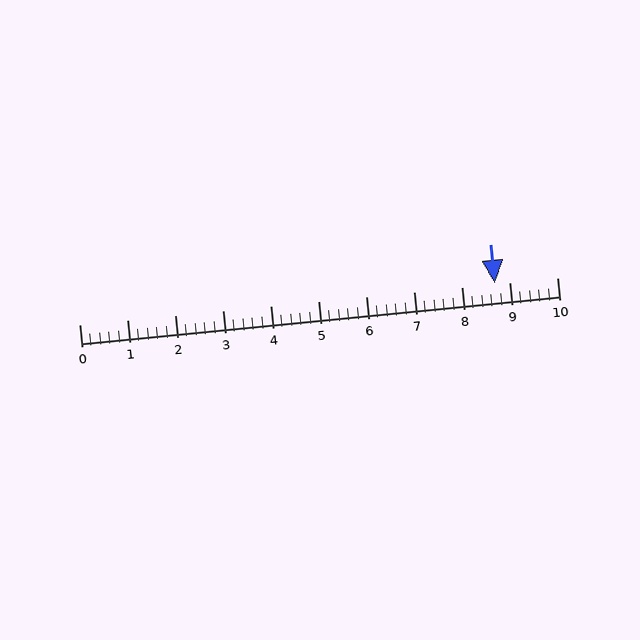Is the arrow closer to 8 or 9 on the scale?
The arrow is closer to 9.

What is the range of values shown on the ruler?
The ruler shows values from 0 to 10.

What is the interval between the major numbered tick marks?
The major tick marks are spaced 1 units apart.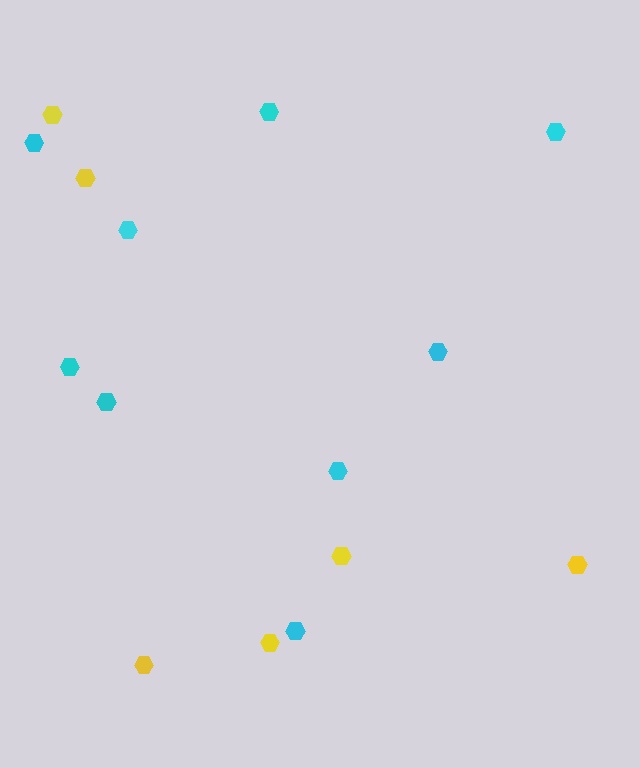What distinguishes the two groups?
There are 2 groups: one group of yellow hexagons (6) and one group of cyan hexagons (9).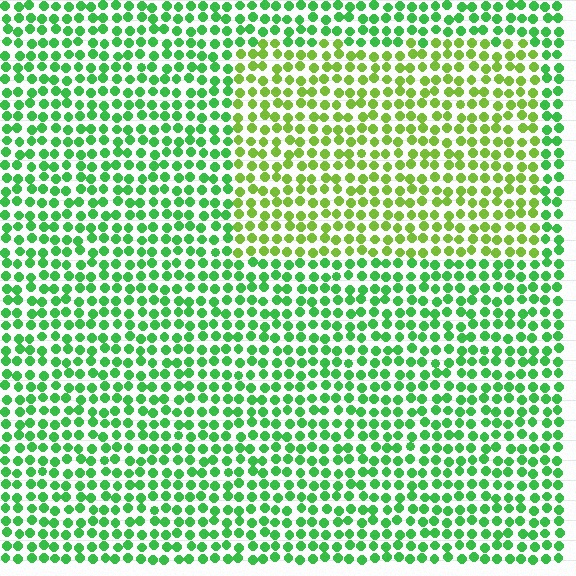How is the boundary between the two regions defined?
The boundary is defined purely by a slight shift in hue (about 35 degrees). Spacing, size, and orientation are identical on both sides.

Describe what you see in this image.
The image is filled with small green elements in a uniform arrangement. A rectangle-shaped region is visible where the elements are tinted to a slightly different hue, forming a subtle color boundary.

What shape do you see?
I see a rectangle.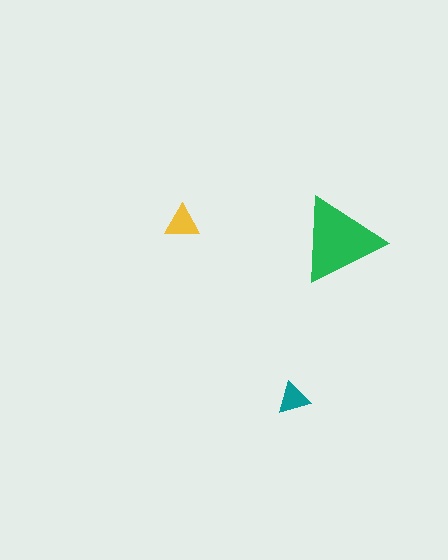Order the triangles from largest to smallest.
the green one, the yellow one, the teal one.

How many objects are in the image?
There are 3 objects in the image.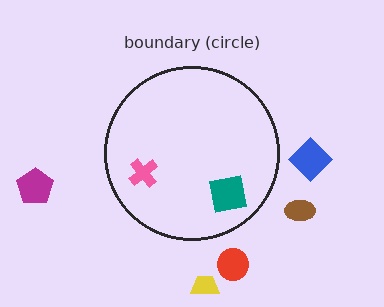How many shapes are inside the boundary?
2 inside, 5 outside.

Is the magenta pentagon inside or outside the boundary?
Outside.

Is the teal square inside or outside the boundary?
Inside.